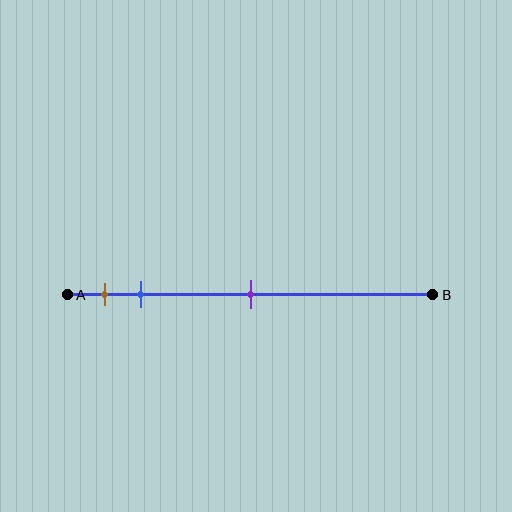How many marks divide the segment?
There are 3 marks dividing the segment.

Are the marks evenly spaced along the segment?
No, the marks are not evenly spaced.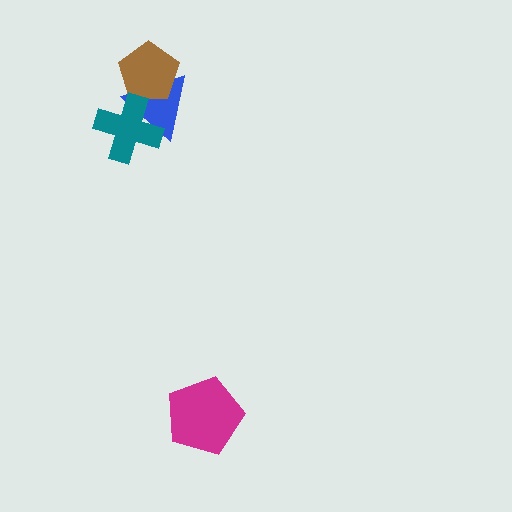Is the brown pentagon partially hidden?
No, no other shape covers it.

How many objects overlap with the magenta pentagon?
0 objects overlap with the magenta pentagon.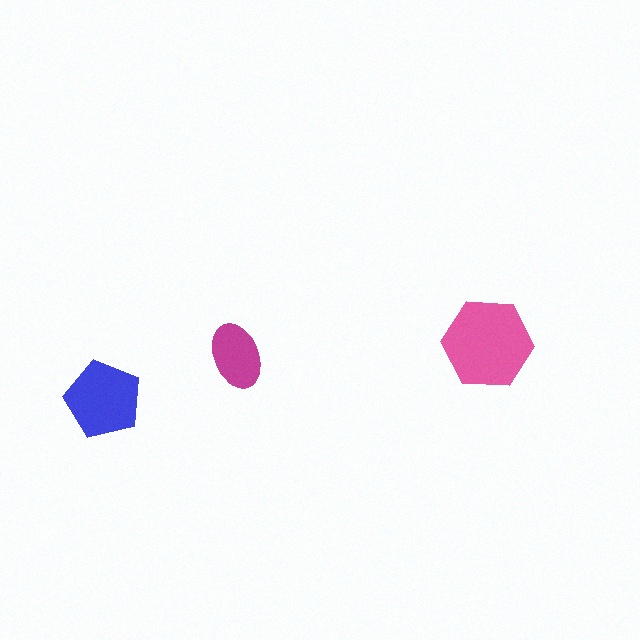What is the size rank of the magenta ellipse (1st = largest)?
3rd.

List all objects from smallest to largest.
The magenta ellipse, the blue pentagon, the pink hexagon.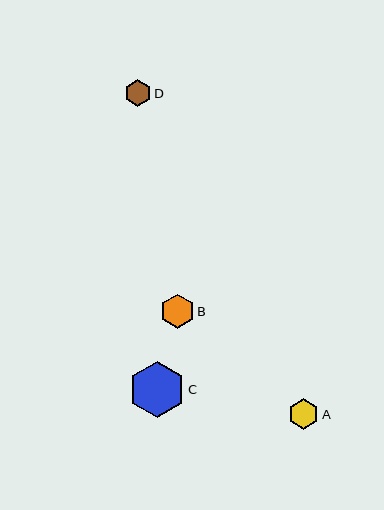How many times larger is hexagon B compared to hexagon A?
Hexagon B is approximately 1.1 times the size of hexagon A.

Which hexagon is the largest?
Hexagon C is the largest with a size of approximately 56 pixels.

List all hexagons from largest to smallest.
From largest to smallest: C, B, A, D.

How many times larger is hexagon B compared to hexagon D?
Hexagon B is approximately 1.3 times the size of hexagon D.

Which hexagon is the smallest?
Hexagon D is the smallest with a size of approximately 27 pixels.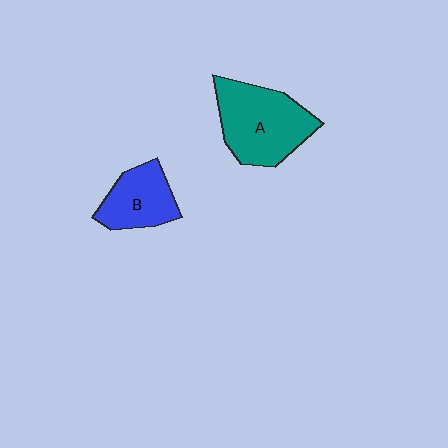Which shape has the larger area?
Shape A (teal).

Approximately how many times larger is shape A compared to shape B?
Approximately 1.6 times.